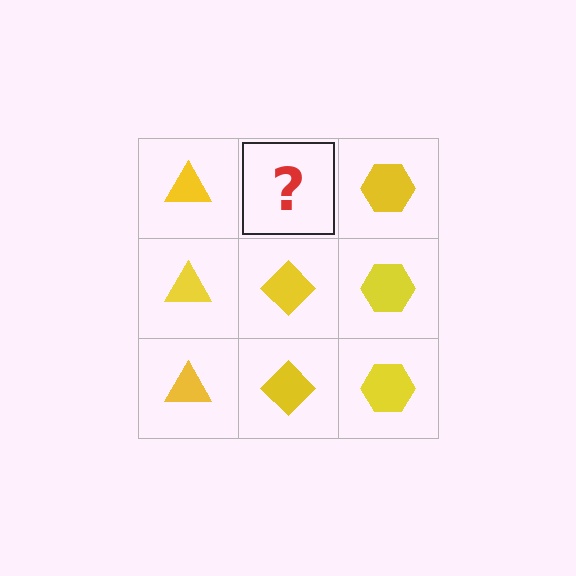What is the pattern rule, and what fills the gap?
The rule is that each column has a consistent shape. The gap should be filled with a yellow diamond.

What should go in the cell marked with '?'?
The missing cell should contain a yellow diamond.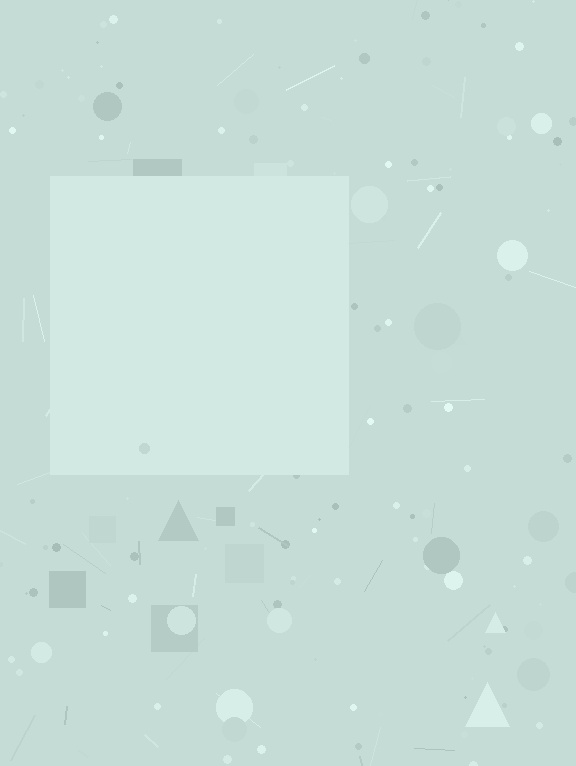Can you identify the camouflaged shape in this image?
The camouflaged shape is a square.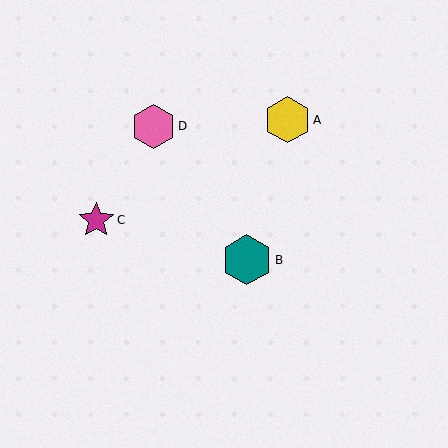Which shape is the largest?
The teal hexagon (labeled B) is the largest.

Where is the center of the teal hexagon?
The center of the teal hexagon is at (247, 260).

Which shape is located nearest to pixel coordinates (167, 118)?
The pink hexagon (labeled D) at (154, 126) is nearest to that location.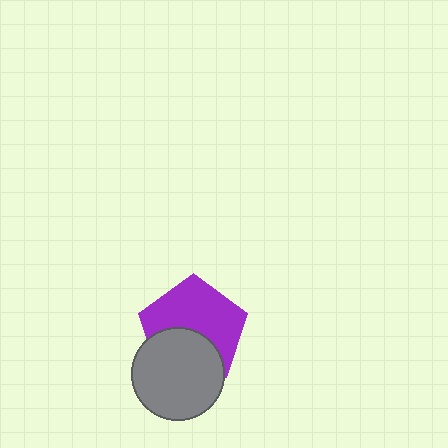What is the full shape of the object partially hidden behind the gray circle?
The partially hidden object is a purple pentagon.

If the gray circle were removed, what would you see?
You would see the complete purple pentagon.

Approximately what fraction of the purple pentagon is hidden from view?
Roughly 40% of the purple pentagon is hidden behind the gray circle.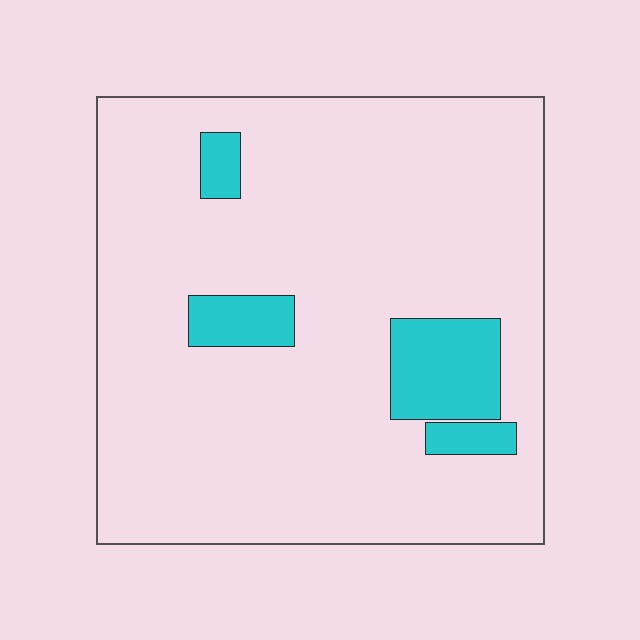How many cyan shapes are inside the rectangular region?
4.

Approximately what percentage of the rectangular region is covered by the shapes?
Approximately 10%.